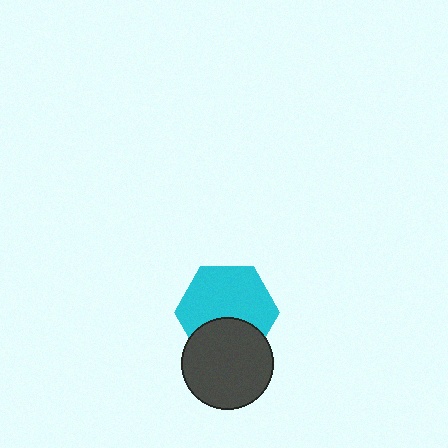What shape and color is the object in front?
The object in front is a dark gray circle.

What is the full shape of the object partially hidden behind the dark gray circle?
The partially hidden object is a cyan hexagon.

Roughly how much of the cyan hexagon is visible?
Most of it is visible (roughly 67%).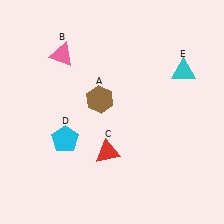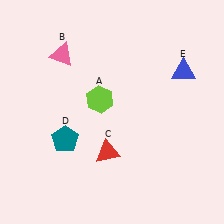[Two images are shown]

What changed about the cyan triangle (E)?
In Image 1, E is cyan. In Image 2, it changed to blue.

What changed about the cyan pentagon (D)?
In Image 1, D is cyan. In Image 2, it changed to teal.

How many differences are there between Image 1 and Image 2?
There are 3 differences between the two images.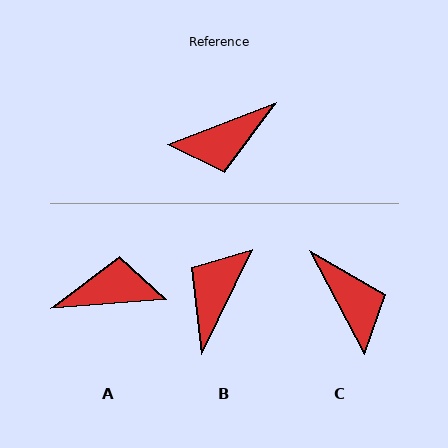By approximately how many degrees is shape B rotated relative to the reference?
Approximately 136 degrees clockwise.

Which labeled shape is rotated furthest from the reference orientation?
A, about 164 degrees away.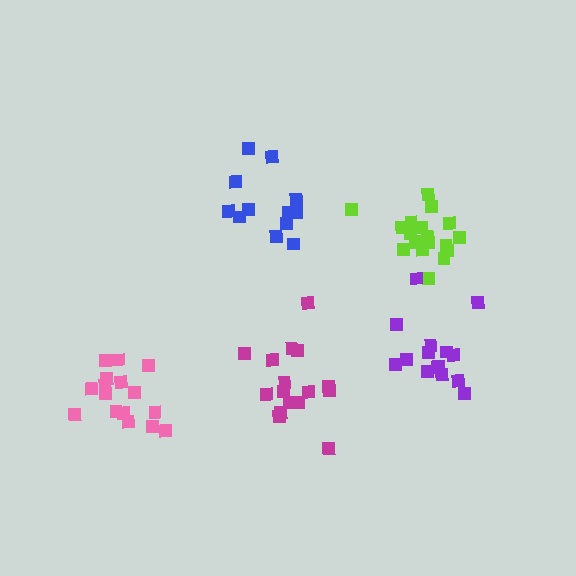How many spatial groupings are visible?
There are 5 spatial groupings.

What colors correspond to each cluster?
The clusters are colored: magenta, lime, purple, pink, blue.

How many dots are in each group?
Group 1: 16 dots, Group 2: 18 dots, Group 3: 15 dots, Group 4: 16 dots, Group 5: 12 dots (77 total).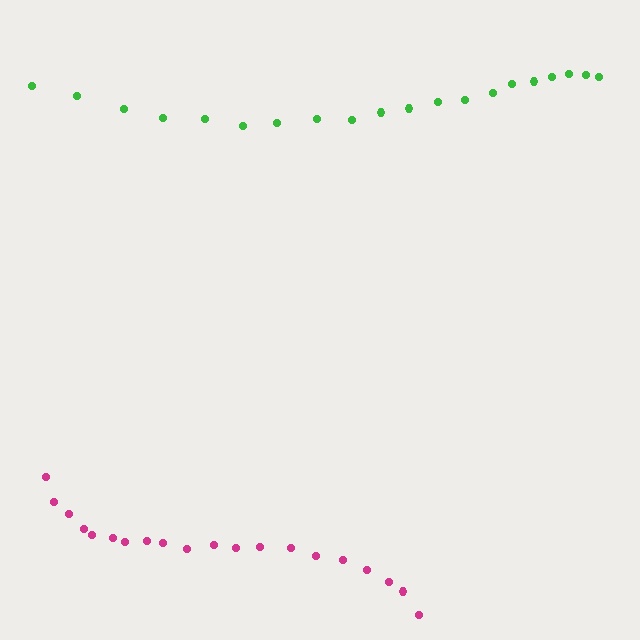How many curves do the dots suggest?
There are 2 distinct paths.